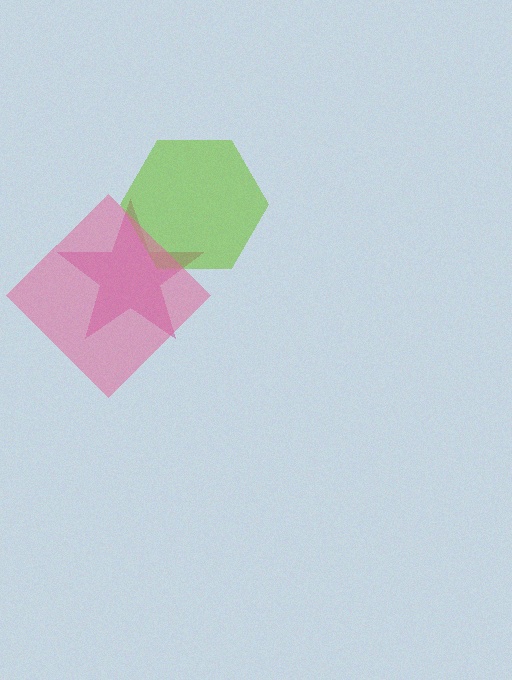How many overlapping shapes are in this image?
There are 3 overlapping shapes in the image.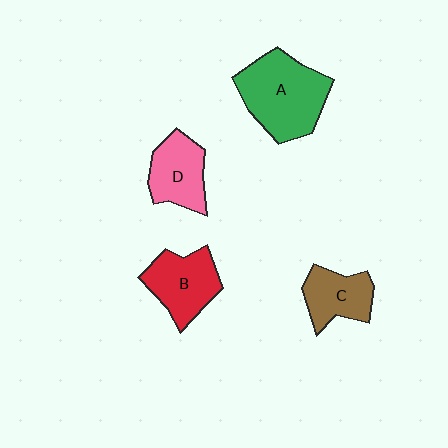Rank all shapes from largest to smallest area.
From largest to smallest: A (green), B (red), D (pink), C (brown).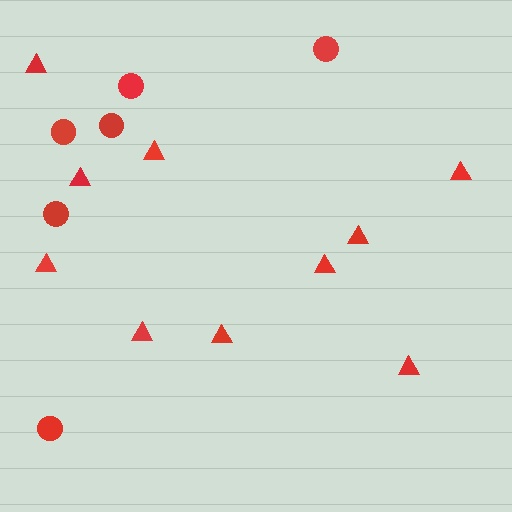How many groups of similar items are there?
There are 2 groups: one group of triangles (10) and one group of circles (6).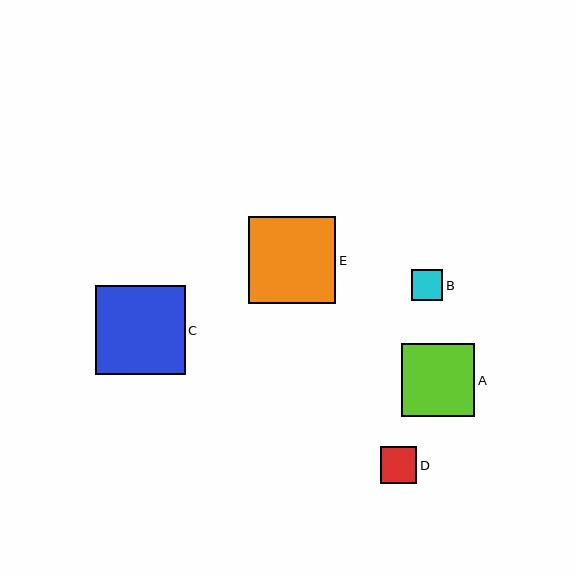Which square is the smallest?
Square B is the smallest with a size of approximately 31 pixels.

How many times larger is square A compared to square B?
Square A is approximately 2.3 times the size of square B.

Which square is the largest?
Square C is the largest with a size of approximately 90 pixels.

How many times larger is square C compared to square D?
Square C is approximately 2.5 times the size of square D.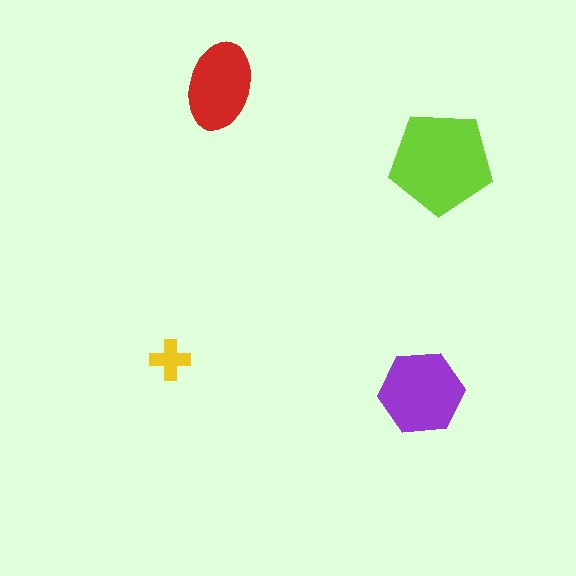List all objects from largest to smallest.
The lime pentagon, the purple hexagon, the red ellipse, the yellow cross.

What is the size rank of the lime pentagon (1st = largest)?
1st.